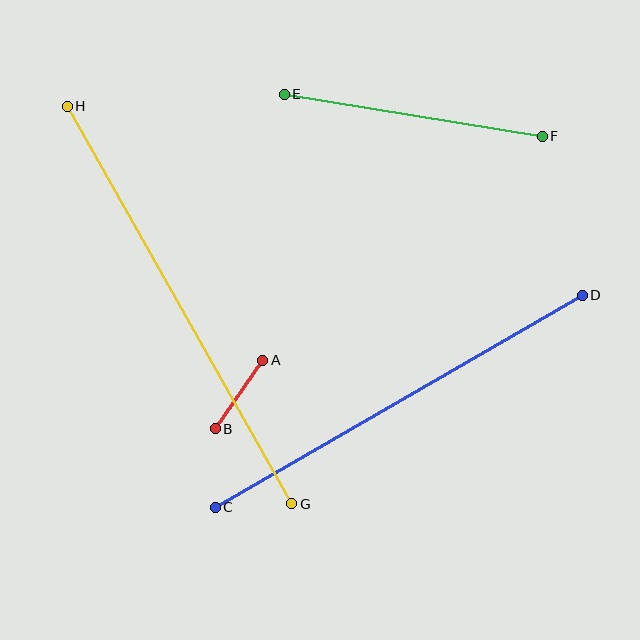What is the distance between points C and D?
The distance is approximately 424 pixels.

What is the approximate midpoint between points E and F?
The midpoint is at approximately (413, 115) pixels.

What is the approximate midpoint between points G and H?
The midpoint is at approximately (179, 305) pixels.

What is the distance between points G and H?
The distance is approximately 456 pixels.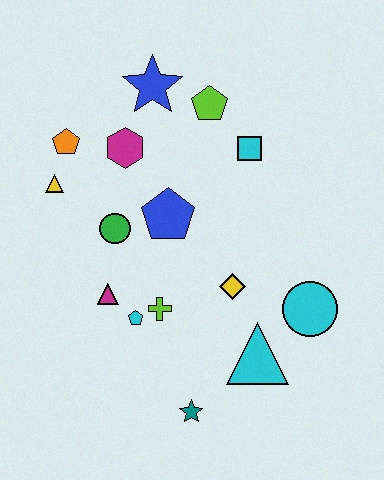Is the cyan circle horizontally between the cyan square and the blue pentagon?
No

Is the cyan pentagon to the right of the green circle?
Yes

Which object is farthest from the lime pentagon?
The teal star is farthest from the lime pentagon.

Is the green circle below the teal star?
No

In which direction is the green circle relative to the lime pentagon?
The green circle is below the lime pentagon.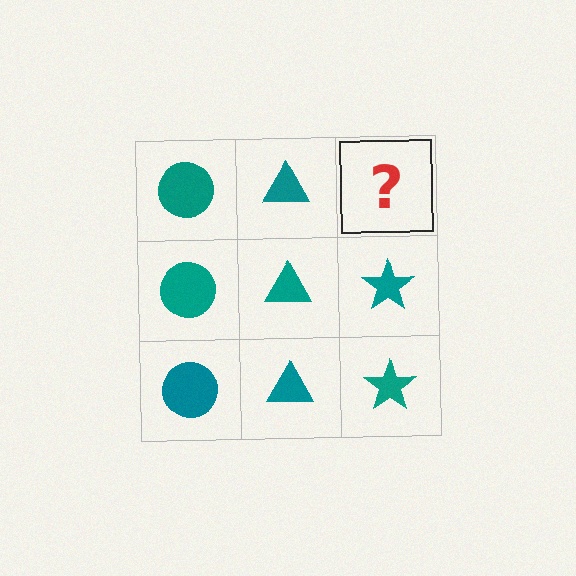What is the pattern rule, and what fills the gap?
The rule is that each column has a consistent shape. The gap should be filled with a teal star.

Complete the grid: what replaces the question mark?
The question mark should be replaced with a teal star.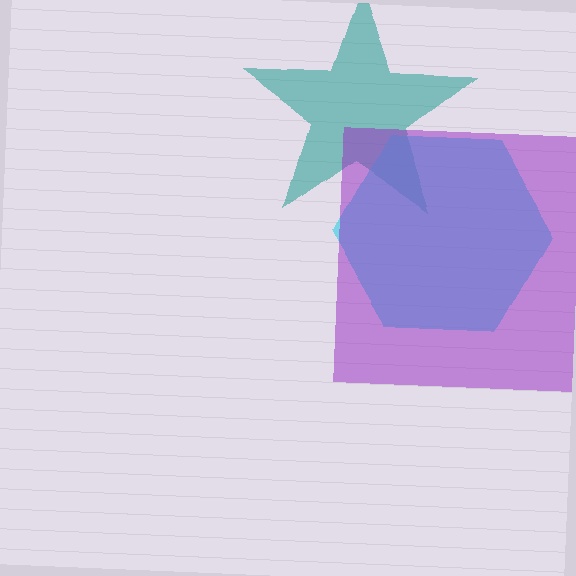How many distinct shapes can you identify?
There are 3 distinct shapes: a teal star, a cyan hexagon, a purple square.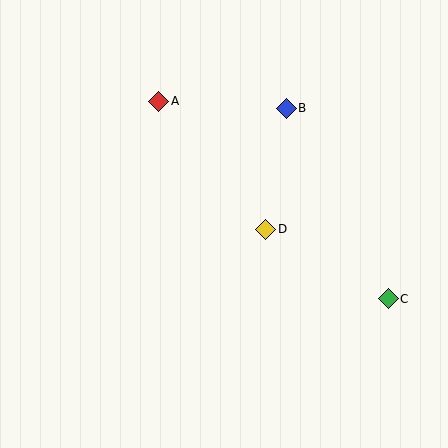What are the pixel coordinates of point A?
Point A is at (159, 101).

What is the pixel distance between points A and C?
The distance between A and C is 303 pixels.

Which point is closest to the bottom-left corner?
Point D is closest to the bottom-left corner.